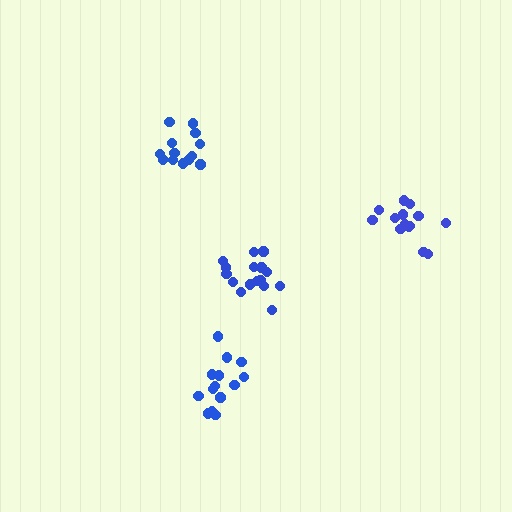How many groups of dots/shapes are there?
There are 4 groups.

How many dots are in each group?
Group 1: 13 dots, Group 2: 14 dots, Group 3: 16 dots, Group 4: 14 dots (57 total).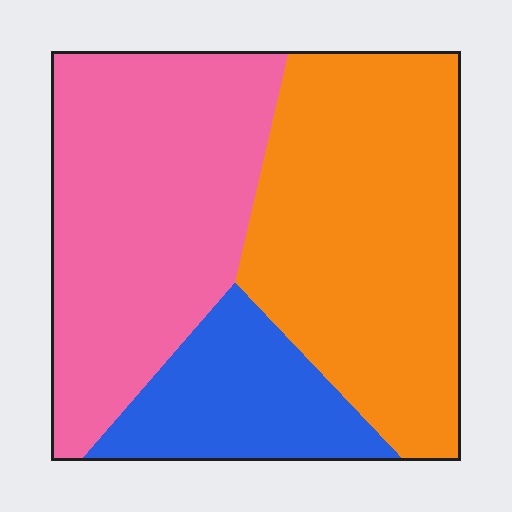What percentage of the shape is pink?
Pink covers 40% of the shape.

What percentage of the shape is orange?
Orange takes up about two fifths (2/5) of the shape.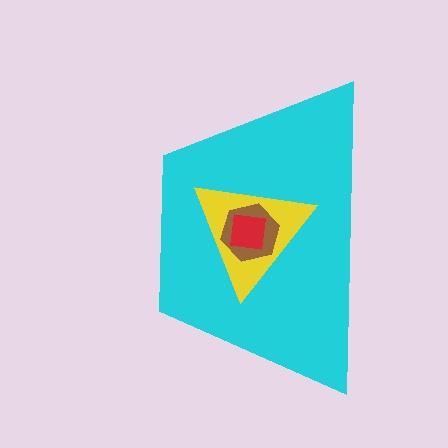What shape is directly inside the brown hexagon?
The red square.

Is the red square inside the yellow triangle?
Yes.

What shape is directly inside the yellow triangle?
The brown hexagon.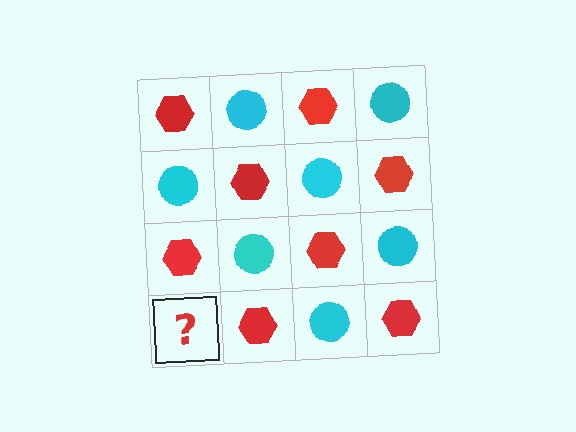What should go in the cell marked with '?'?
The missing cell should contain a cyan circle.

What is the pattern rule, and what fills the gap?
The rule is that it alternates red hexagon and cyan circle in a checkerboard pattern. The gap should be filled with a cyan circle.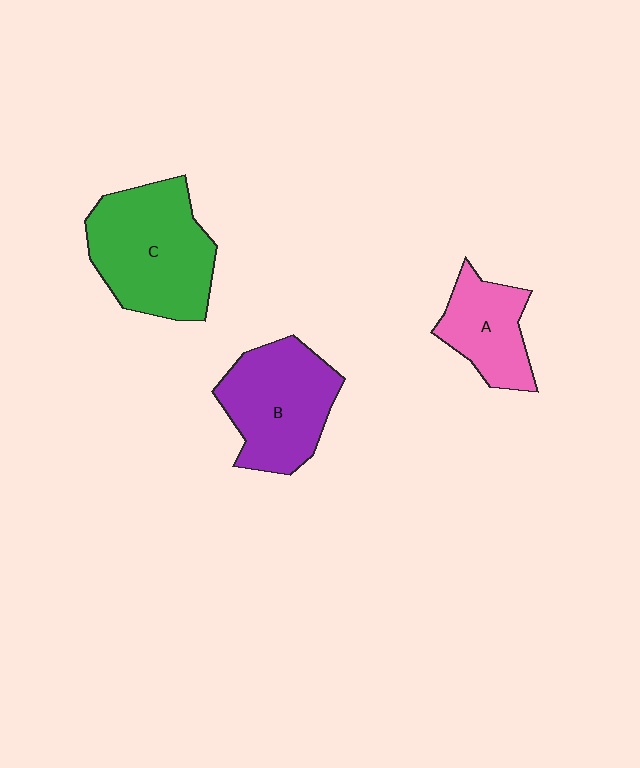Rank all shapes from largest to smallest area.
From largest to smallest: C (green), B (purple), A (pink).